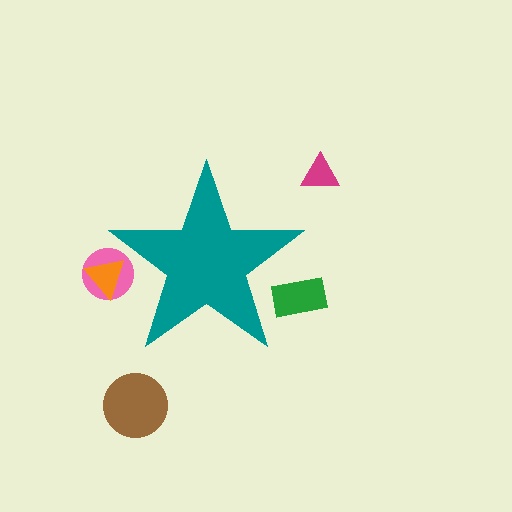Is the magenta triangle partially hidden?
No, the magenta triangle is fully visible.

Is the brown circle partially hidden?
No, the brown circle is fully visible.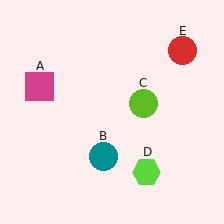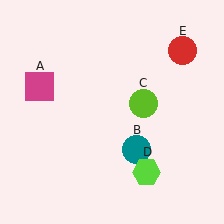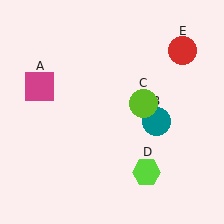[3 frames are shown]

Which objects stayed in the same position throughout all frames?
Magenta square (object A) and lime circle (object C) and lime hexagon (object D) and red circle (object E) remained stationary.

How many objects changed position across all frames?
1 object changed position: teal circle (object B).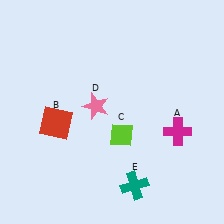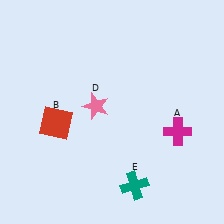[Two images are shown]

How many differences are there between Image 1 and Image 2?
There is 1 difference between the two images.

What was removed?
The lime diamond (C) was removed in Image 2.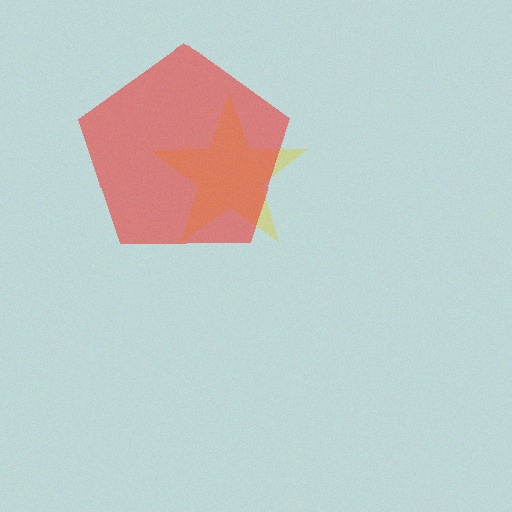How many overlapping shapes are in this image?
There are 2 overlapping shapes in the image.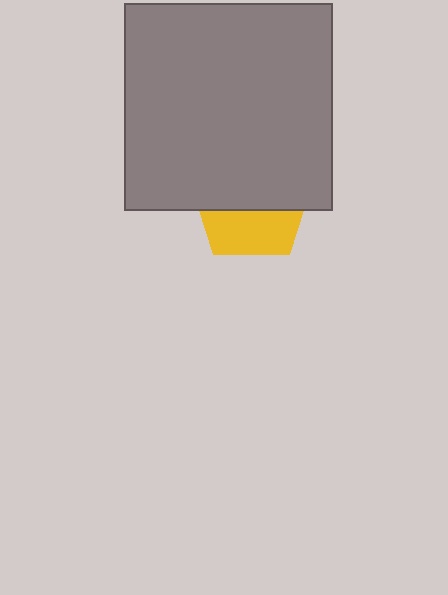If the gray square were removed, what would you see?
You would see the complete yellow pentagon.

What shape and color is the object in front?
The object in front is a gray square.